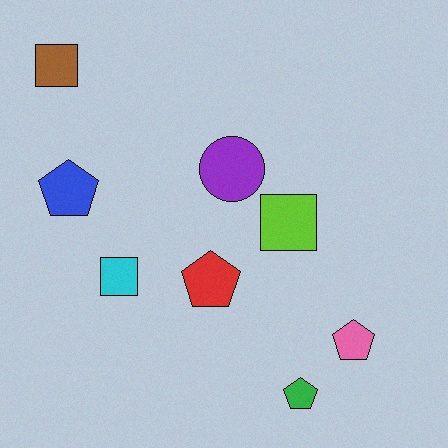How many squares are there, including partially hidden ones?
There are 3 squares.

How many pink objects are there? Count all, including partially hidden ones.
There is 1 pink object.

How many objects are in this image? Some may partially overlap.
There are 8 objects.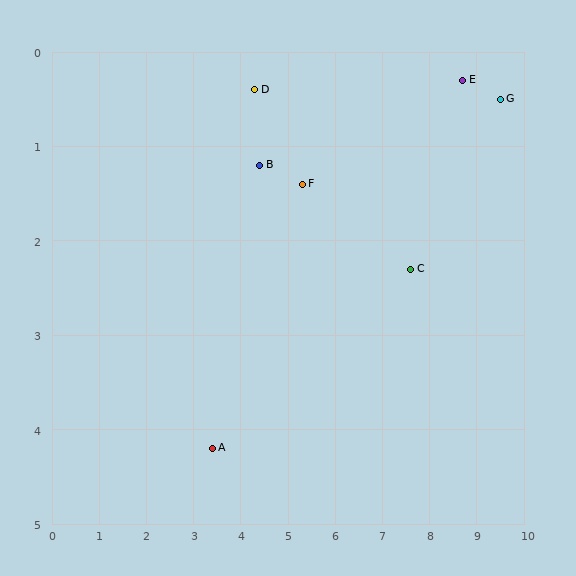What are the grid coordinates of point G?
Point G is at approximately (9.5, 0.5).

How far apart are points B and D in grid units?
Points B and D are about 0.8 grid units apart.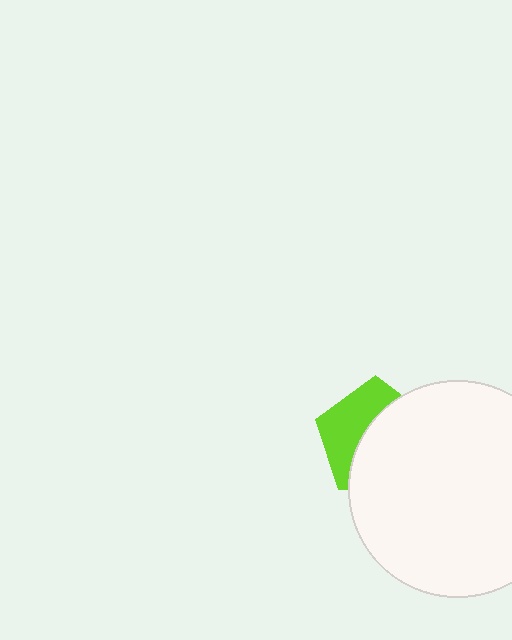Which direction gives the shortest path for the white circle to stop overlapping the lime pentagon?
Moving right gives the shortest separation.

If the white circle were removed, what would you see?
You would see the complete lime pentagon.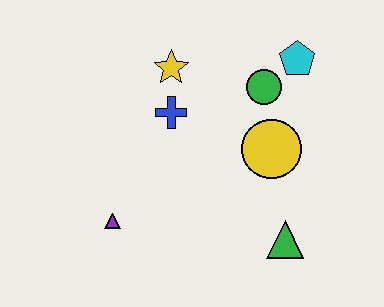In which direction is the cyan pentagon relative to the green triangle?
The cyan pentagon is above the green triangle.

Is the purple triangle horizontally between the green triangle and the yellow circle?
No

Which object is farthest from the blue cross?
The green triangle is farthest from the blue cross.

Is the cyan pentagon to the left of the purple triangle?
No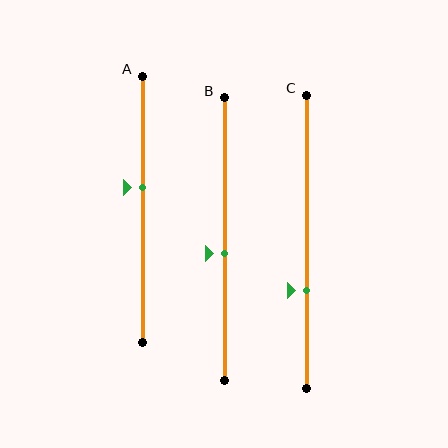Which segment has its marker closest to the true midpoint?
Segment B has its marker closest to the true midpoint.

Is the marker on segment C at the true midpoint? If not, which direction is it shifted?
No, the marker on segment C is shifted downward by about 17% of the segment length.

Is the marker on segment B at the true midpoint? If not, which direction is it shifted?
No, the marker on segment B is shifted downward by about 5% of the segment length.